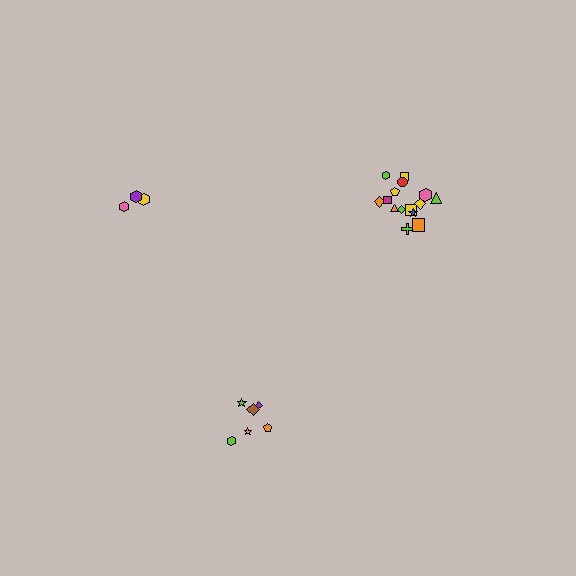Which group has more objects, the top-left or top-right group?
The top-right group.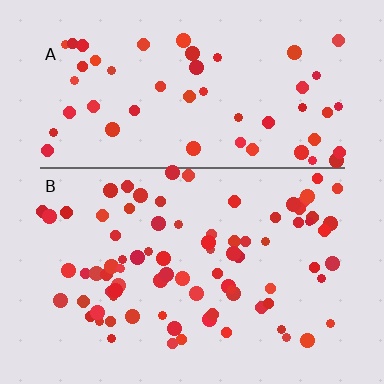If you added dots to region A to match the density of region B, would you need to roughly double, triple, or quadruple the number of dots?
Approximately double.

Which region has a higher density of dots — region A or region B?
B (the bottom).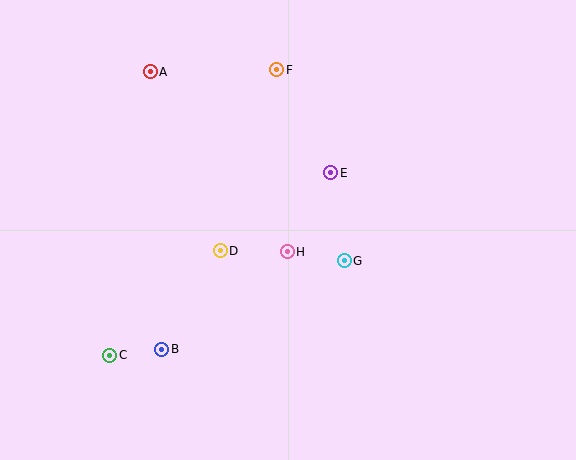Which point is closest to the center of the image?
Point H at (287, 252) is closest to the center.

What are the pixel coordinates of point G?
Point G is at (344, 261).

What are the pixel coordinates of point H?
Point H is at (287, 252).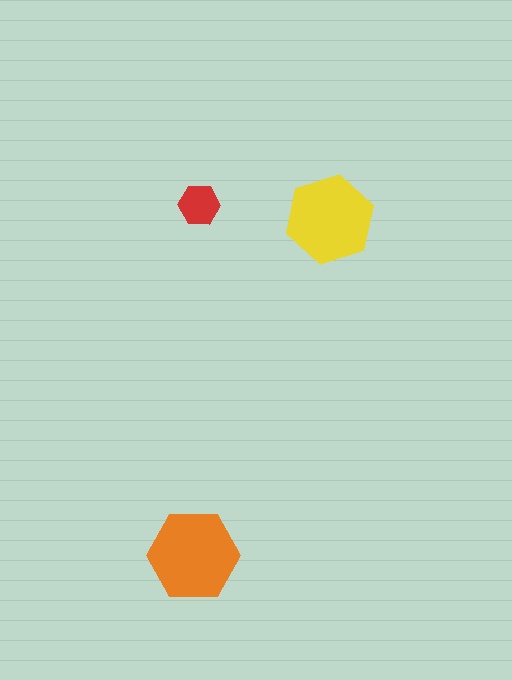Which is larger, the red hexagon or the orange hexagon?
The orange one.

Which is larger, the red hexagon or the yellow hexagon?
The yellow one.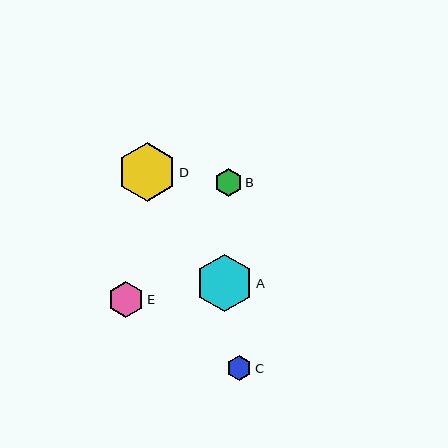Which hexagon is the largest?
Hexagon D is the largest with a size of approximately 58 pixels.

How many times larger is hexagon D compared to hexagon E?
Hexagon D is approximately 1.6 times the size of hexagon E.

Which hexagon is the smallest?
Hexagon C is the smallest with a size of approximately 25 pixels.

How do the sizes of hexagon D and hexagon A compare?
Hexagon D and hexagon A are approximately the same size.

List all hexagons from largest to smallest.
From largest to smallest: D, A, E, B, C.